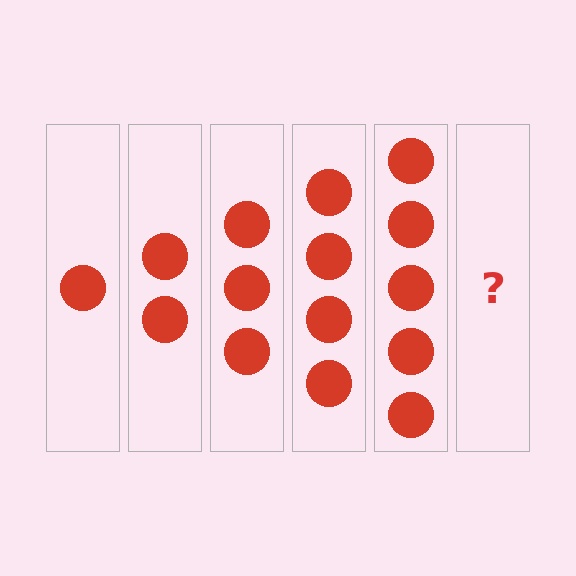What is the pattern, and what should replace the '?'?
The pattern is that each step adds one more circle. The '?' should be 6 circles.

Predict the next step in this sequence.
The next step is 6 circles.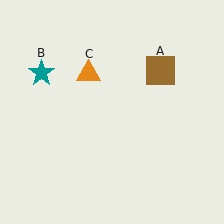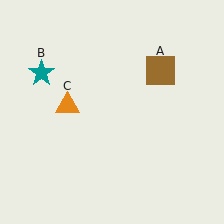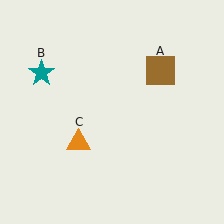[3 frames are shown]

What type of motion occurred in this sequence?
The orange triangle (object C) rotated counterclockwise around the center of the scene.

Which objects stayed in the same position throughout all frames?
Brown square (object A) and teal star (object B) remained stationary.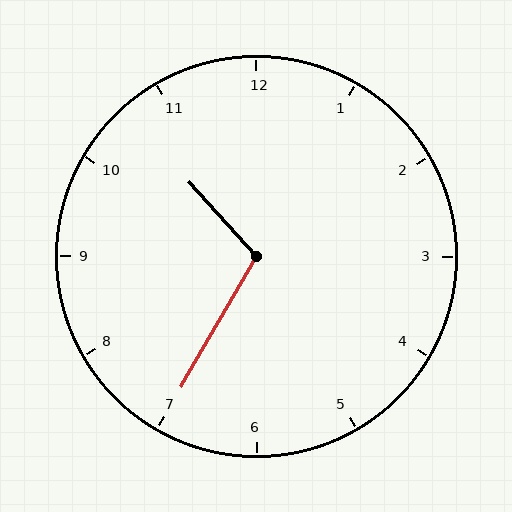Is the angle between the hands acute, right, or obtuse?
It is obtuse.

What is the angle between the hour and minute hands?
Approximately 108 degrees.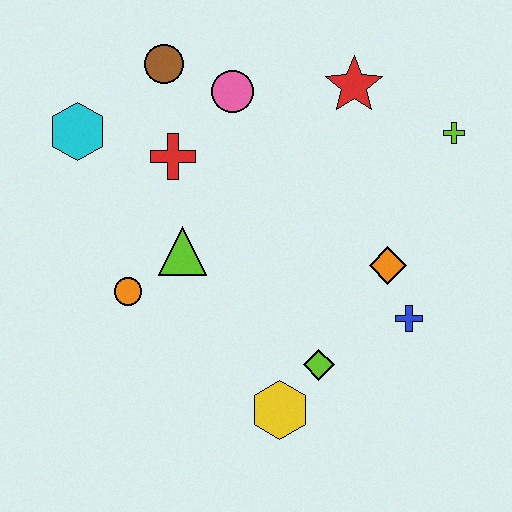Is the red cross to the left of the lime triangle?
Yes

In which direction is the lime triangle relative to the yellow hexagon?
The lime triangle is above the yellow hexagon.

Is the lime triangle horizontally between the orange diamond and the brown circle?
Yes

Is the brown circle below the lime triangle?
No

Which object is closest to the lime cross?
The red star is closest to the lime cross.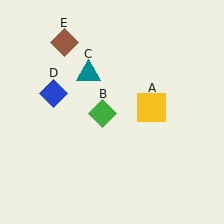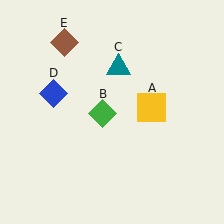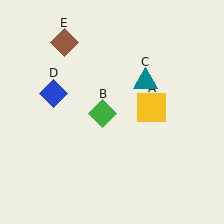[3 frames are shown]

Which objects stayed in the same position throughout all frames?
Yellow square (object A) and green diamond (object B) and blue diamond (object D) and brown diamond (object E) remained stationary.